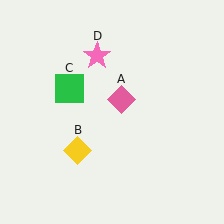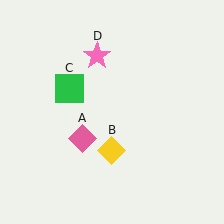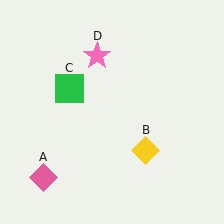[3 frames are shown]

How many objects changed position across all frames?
2 objects changed position: pink diamond (object A), yellow diamond (object B).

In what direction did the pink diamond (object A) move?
The pink diamond (object A) moved down and to the left.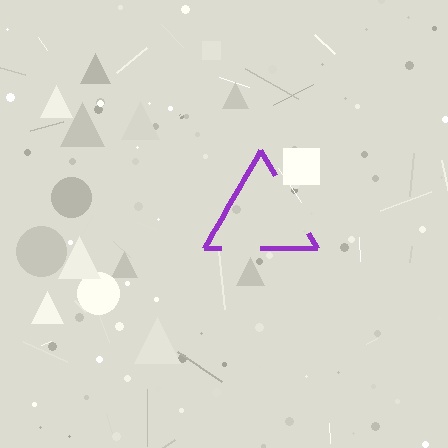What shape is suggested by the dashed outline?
The dashed outline suggests a triangle.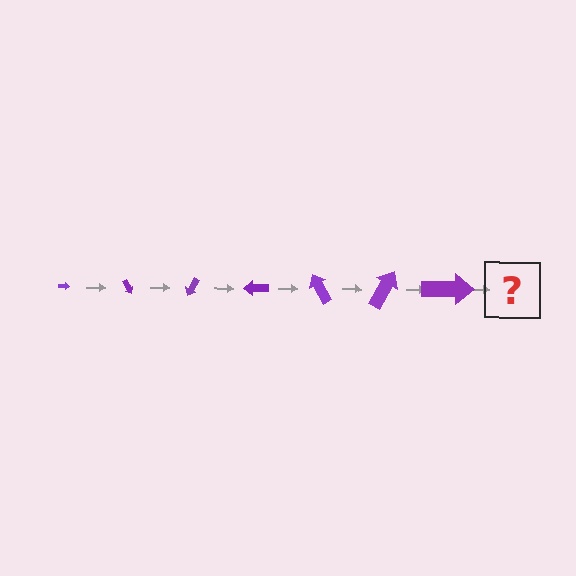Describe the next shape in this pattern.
It should be an arrow, larger than the previous one and rotated 420 degrees from the start.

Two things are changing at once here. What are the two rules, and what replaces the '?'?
The two rules are that the arrow grows larger each step and it rotates 60 degrees each step. The '?' should be an arrow, larger than the previous one and rotated 420 degrees from the start.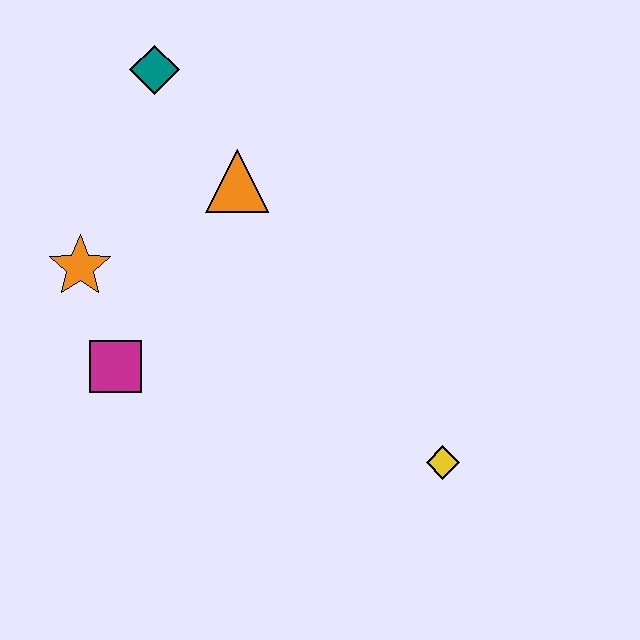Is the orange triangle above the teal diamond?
No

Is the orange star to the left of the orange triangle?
Yes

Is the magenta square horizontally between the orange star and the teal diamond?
Yes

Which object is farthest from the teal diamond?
The yellow diamond is farthest from the teal diamond.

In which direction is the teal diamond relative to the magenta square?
The teal diamond is above the magenta square.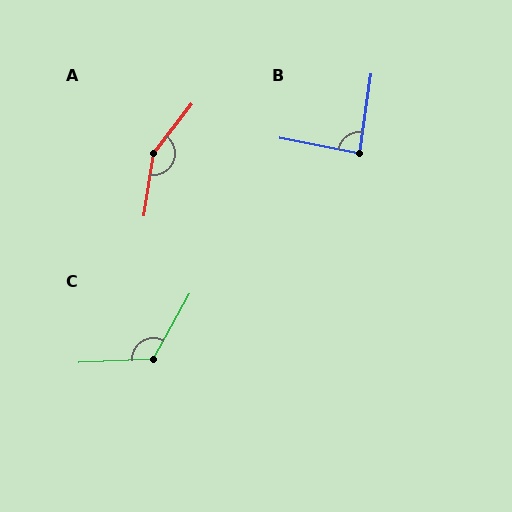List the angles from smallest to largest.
B (87°), C (122°), A (150°).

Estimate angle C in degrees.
Approximately 122 degrees.